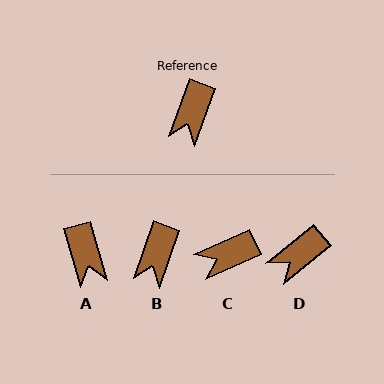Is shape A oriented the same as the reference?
No, it is off by about 36 degrees.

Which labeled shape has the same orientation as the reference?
B.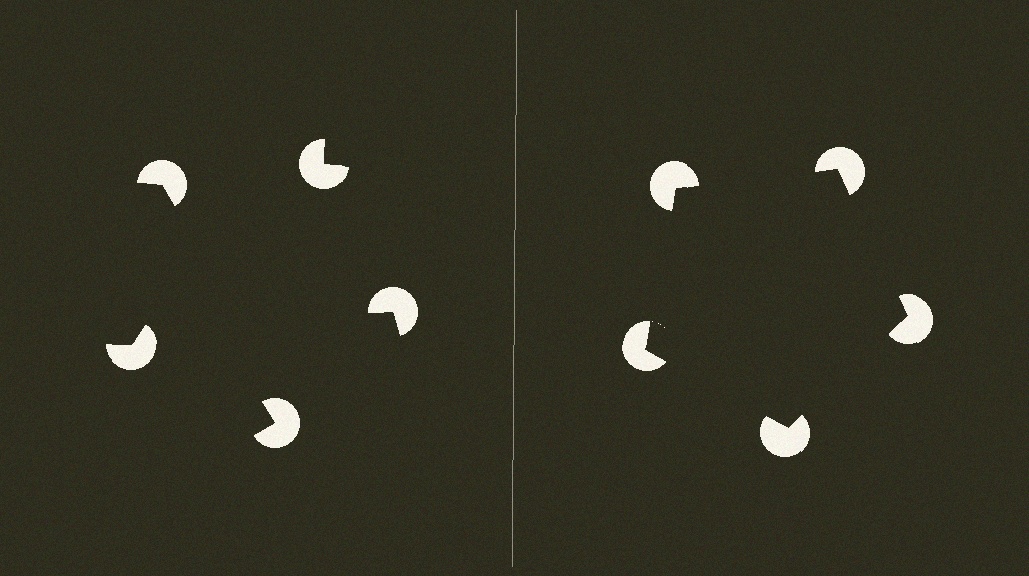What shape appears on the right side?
An illusory pentagon.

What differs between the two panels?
The pac-man discs are positioned identically on both sides; only the wedge orientations differ. On the right they align to a pentagon; on the left they are misaligned.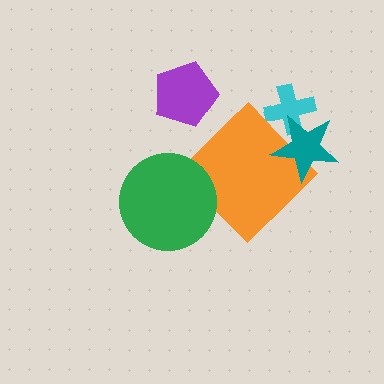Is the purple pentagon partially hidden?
No, no other shape covers it.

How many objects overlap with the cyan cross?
1 object overlaps with the cyan cross.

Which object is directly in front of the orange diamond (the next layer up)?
The green circle is directly in front of the orange diamond.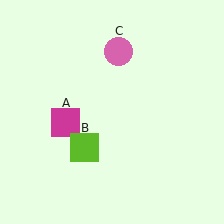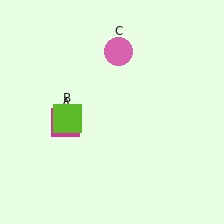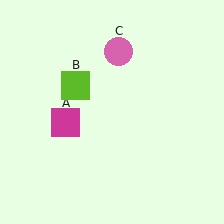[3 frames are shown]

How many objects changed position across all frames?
1 object changed position: lime square (object B).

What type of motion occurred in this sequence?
The lime square (object B) rotated clockwise around the center of the scene.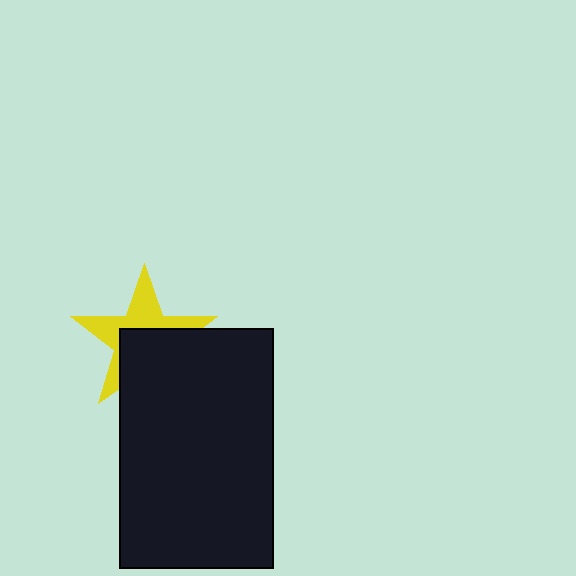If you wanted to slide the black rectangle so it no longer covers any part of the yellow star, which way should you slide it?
Slide it down — that is the most direct way to separate the two shapes.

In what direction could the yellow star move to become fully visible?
The yellow star could move up. That would shift it out from behind the black rectangle entirely.